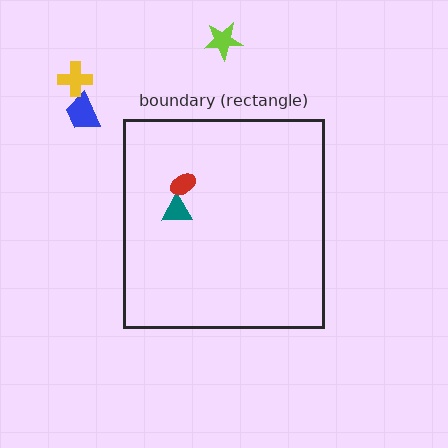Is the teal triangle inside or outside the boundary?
Inside.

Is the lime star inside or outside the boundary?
Outside.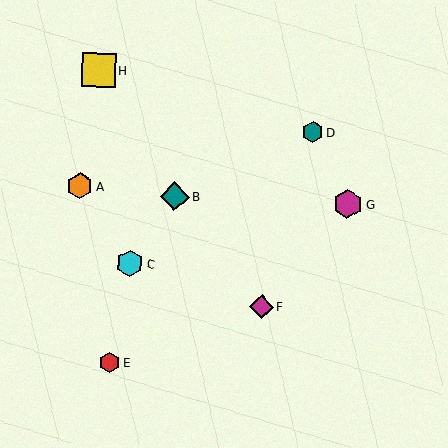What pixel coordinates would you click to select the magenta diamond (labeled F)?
Click at (262, 307) to select the magenta diamond F.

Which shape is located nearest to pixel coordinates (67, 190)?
The orange hexagon (labeled A) at (80, 186) is nearest to that location.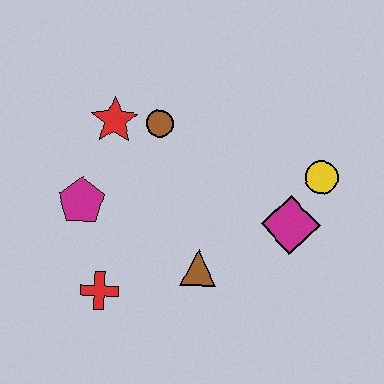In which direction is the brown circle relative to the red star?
The brown circle is to the right of the red star.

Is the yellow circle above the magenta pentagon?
Yes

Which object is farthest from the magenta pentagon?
The yellow circle is farthest from the magenta pentagon.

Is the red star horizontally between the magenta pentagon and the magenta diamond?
Yes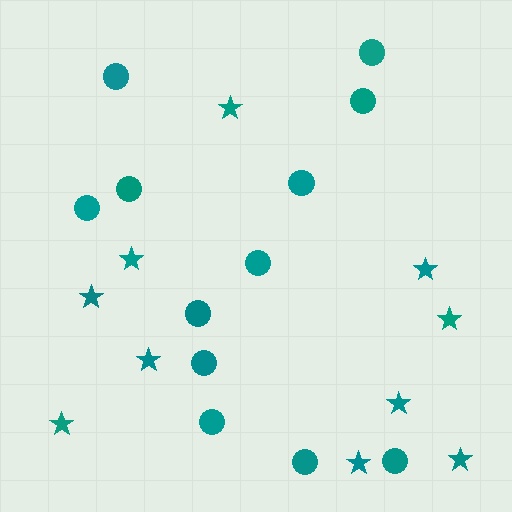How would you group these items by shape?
There are 2 groups: one group of circles (12) and one group of stars (10).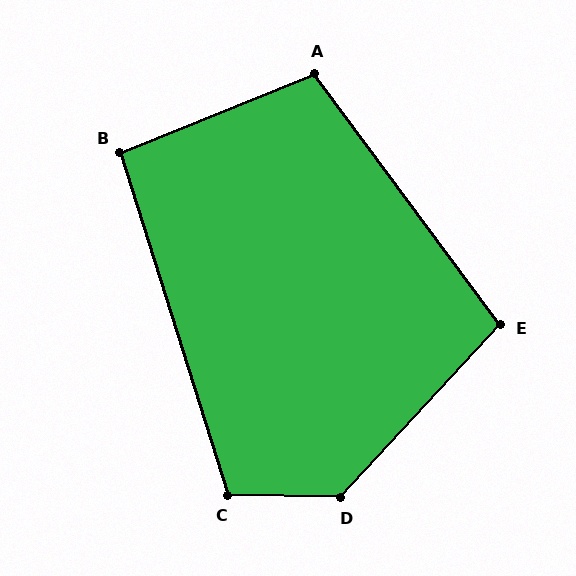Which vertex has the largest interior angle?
D, at approximately 132 degrees.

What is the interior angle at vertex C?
Approximately 109 degrees (obtuse).